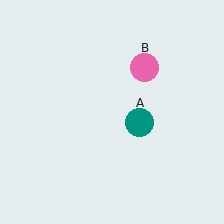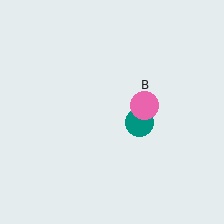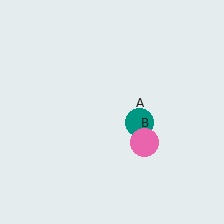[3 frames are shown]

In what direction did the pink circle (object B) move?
The pink circle (object B) moved down.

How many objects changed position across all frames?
1 object changed position: pink circle (object B).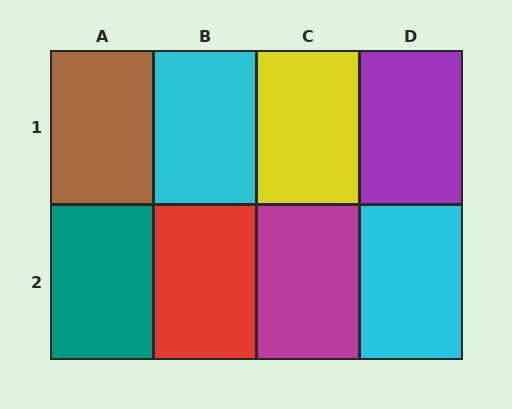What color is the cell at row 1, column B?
Cyan.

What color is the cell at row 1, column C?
Yellow.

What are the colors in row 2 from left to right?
Teal, red, magenta, cyan.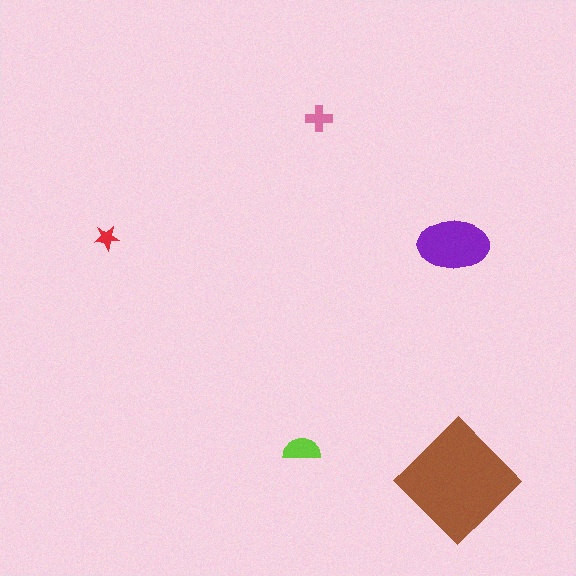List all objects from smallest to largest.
The red star, the pink cross, the lime semicircle, the purple ellipse, the brown diamond.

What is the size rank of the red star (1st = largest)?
5th.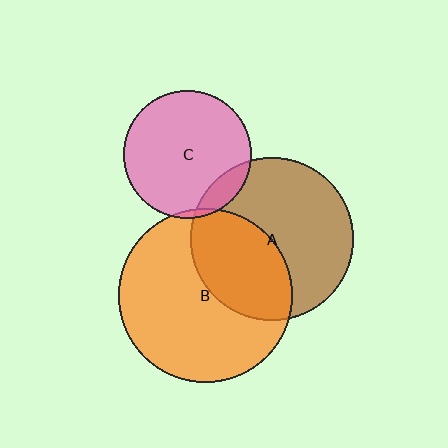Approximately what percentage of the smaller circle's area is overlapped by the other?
Approximately 40%.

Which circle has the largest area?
Circle B (orange).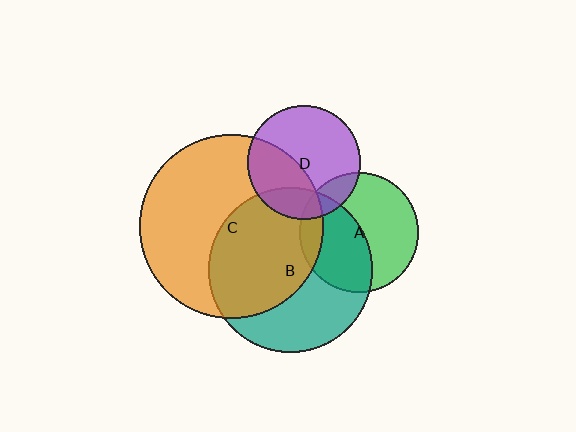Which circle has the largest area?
Circle C (orange).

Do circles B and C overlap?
Yes.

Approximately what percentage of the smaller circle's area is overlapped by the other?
Approximately 55%.